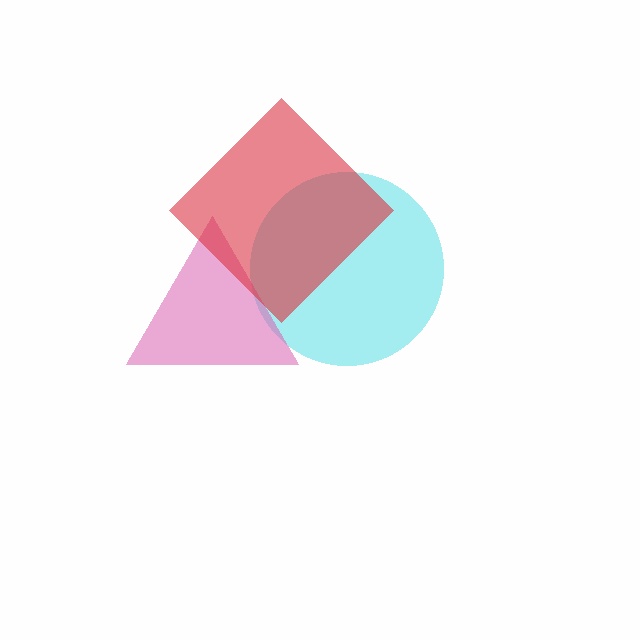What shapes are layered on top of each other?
The layered shapes are: a cyan circle, a pink triangle, a red diamond.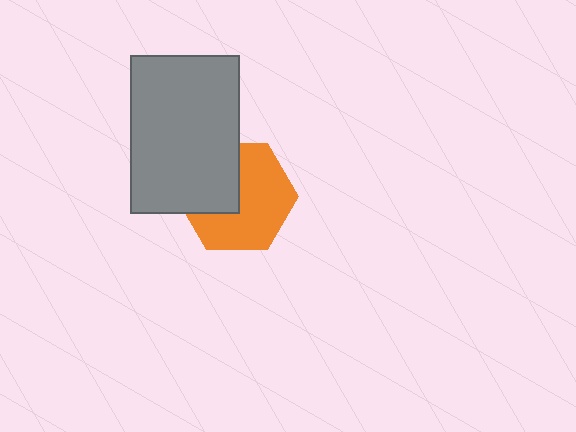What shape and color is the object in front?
The object in front is a gray rectangle.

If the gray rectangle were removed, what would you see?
You would see the complete orange hexagon.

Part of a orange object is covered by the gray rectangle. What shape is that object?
It is a hexagon.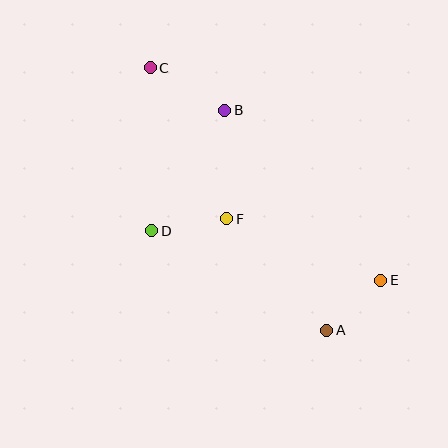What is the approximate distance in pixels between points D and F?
The distance between D and F is approximately 76 pixels.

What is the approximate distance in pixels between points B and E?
The distance between B and E is approximately 231 pixels.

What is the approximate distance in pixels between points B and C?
The distance between B and C is approximately 86 pixels.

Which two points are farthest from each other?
Points A and C are farthest from each other.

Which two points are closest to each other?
Points A and E are closest to each other.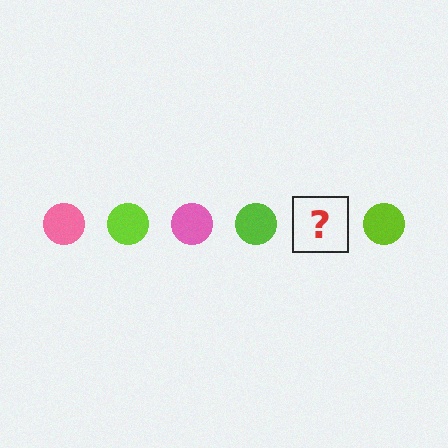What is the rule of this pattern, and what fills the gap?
The rule is that the pattern cycles through pink, lime circles. The gap should be filled with a pink circle.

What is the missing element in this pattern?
The missing element is a pink circle.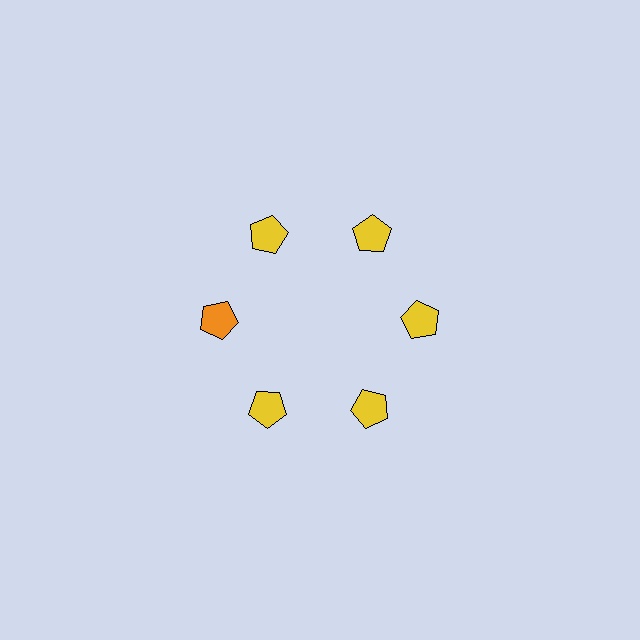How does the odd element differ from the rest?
It has a different color: orange instead of yellow.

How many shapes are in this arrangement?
There are 6 shapes arranged in a ring pattern.